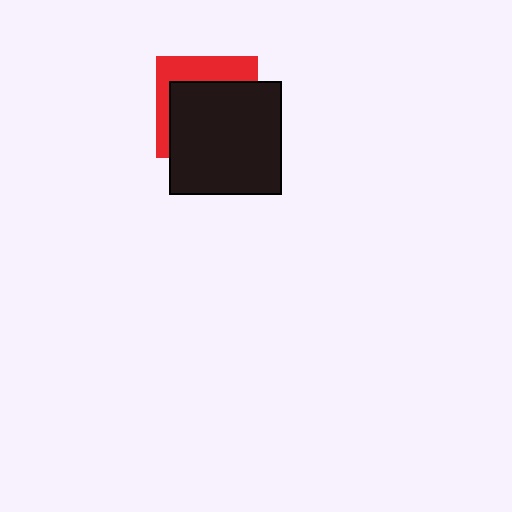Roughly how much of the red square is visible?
A small part of it is visible (roughly 36%).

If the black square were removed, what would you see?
You would see the complete red square.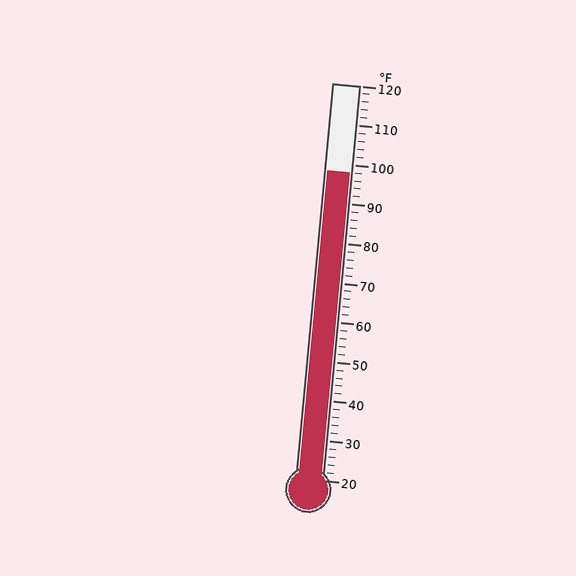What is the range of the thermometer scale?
The thermometer scale ranges from 20°F to 120°F.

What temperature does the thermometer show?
The thermometer shows approximately 98°F.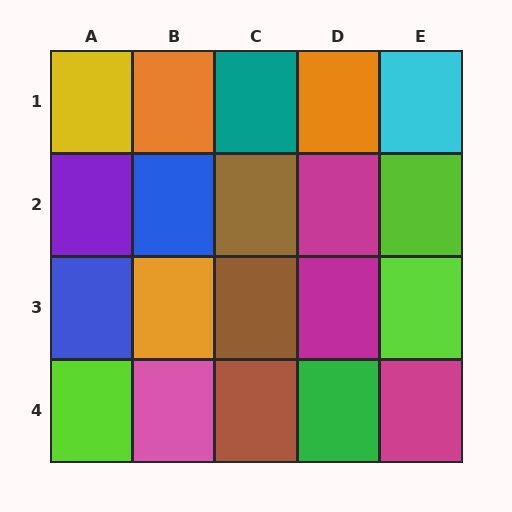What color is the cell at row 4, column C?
Brown.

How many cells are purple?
1 cell is purple.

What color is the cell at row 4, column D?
Green.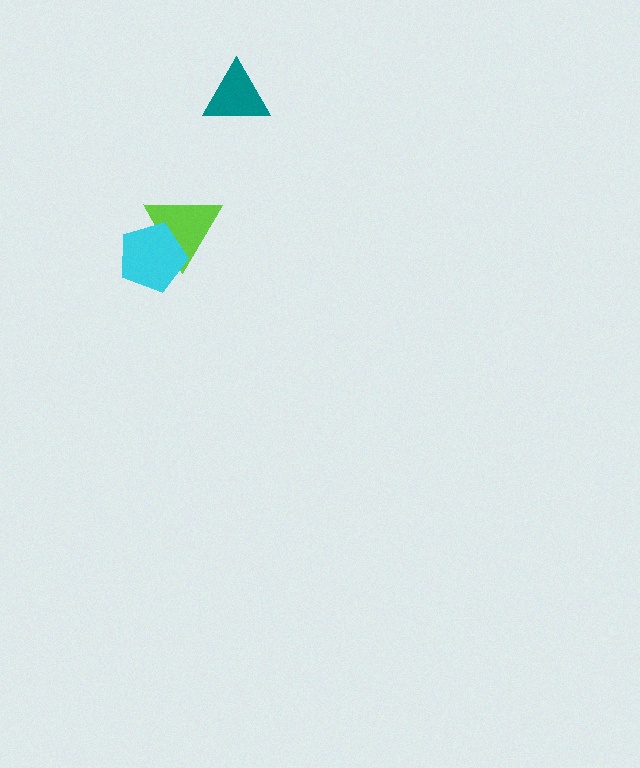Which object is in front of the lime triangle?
The cyan pentagon is in front of the lime triangle.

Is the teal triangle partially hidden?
No, no other shape covers it.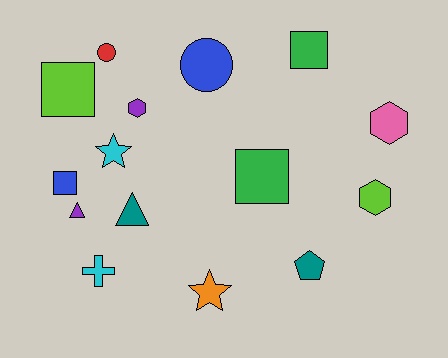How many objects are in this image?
There are 15 objects.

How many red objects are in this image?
There is 1 red object.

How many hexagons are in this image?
There are 3 hexagons.